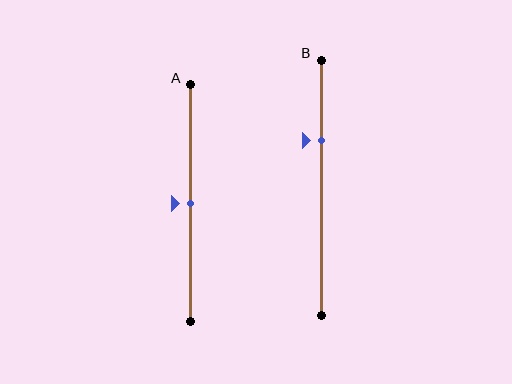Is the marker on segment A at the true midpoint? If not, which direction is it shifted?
Yes, the marker on segment A is at the true midpoint.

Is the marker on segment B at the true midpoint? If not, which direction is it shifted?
No, the marker on segment B is shifted upward by about 18% of the segment length.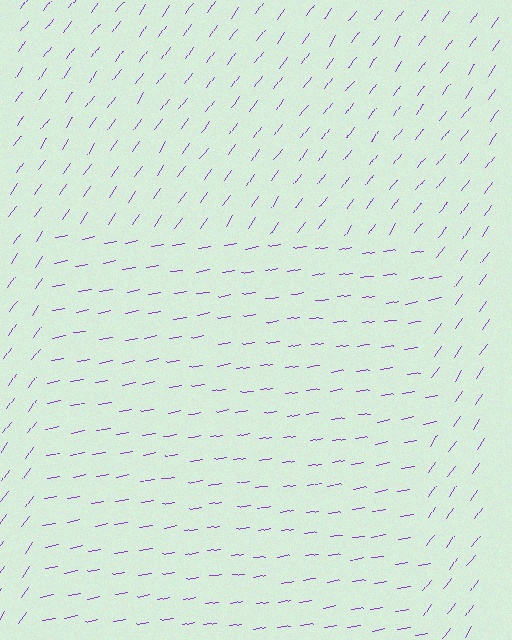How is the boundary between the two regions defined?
The boundary is defined purely by a change in line orientation (approximately 45 degrees difference). All lines are the same color and thickness.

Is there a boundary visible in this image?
Yes, there is a texture boundary formed by a change in line orientation.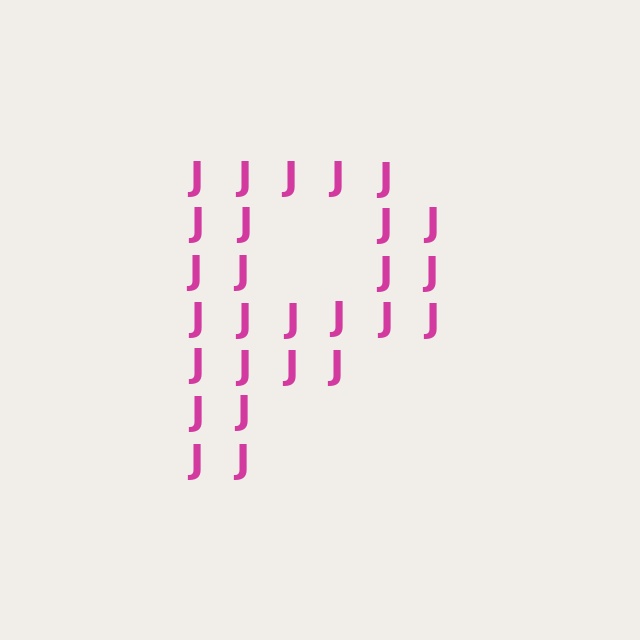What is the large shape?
The large shape is the letter P.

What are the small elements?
The small elements are letter J's.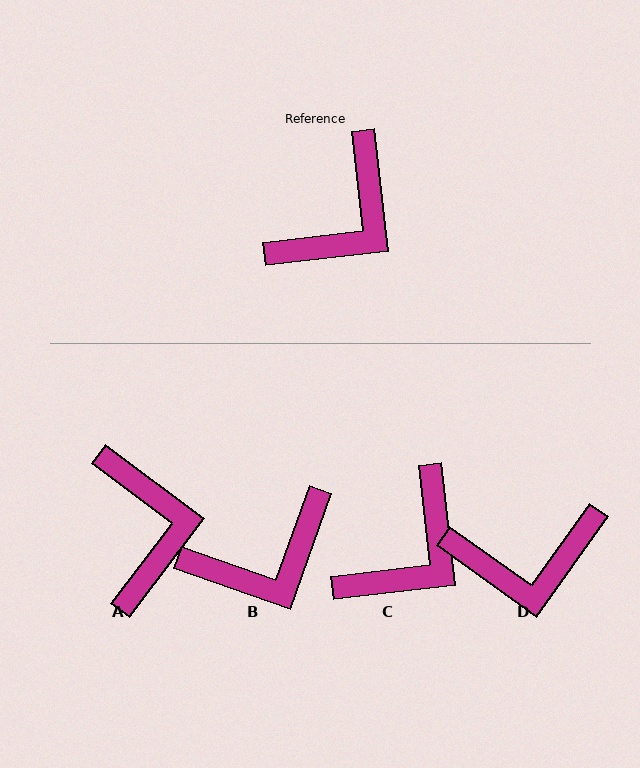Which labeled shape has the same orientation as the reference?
C.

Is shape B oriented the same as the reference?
No, it is off by about 26 degrees.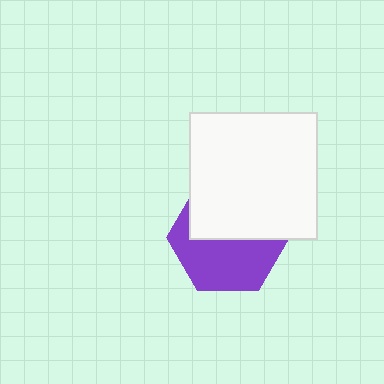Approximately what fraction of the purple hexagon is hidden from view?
Roughly 47% of the purple hexagon is hidden behind the white square.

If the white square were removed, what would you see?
You would see the complete purple hexagon.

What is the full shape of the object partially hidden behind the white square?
The partially hidden object is a purple hexagon.